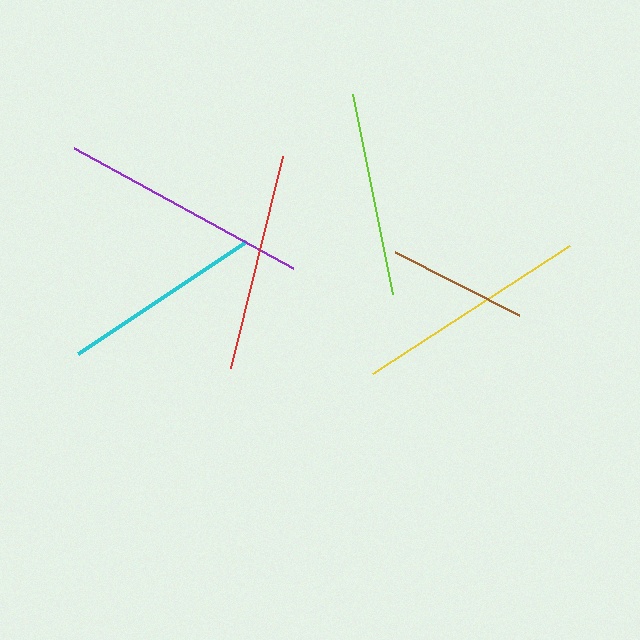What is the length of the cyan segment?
The cyan segment is approximately 201 pixels long.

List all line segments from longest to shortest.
From longest to shortest: purple, yellow, red, lime, cyan, brown.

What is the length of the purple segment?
The purple segment is approximately 250 pixels long.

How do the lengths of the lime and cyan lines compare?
The lime and cyan lines are approximately the same length.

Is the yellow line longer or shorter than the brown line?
The yellow line is longer than the brown line.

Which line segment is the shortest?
The brown line is the shortest at approximately 139 pixels.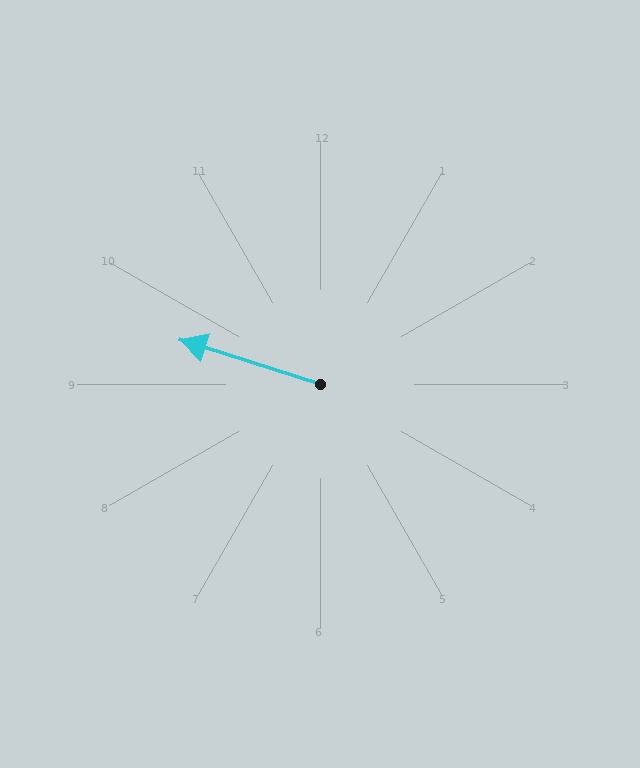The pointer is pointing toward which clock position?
Roughly 10 o'clock.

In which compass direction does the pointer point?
West.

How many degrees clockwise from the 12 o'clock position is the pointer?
Approximately 287 degrees.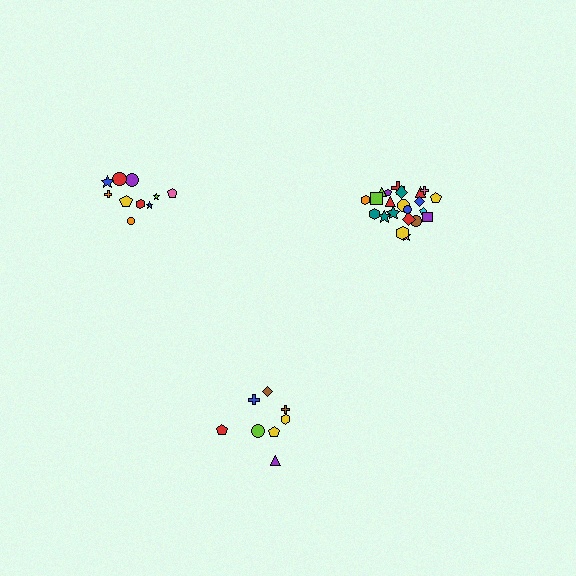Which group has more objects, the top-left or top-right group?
The top-right group.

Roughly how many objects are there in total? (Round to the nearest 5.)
Roughly 40 objects in total.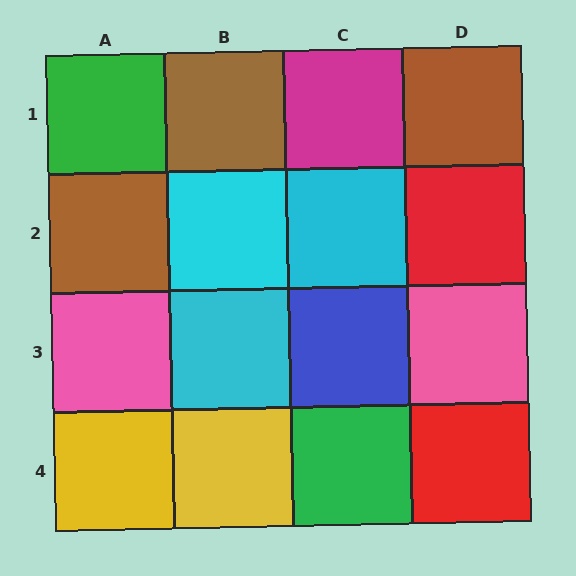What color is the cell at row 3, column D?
Pink.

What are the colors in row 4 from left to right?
Yellow, yellow, green, red.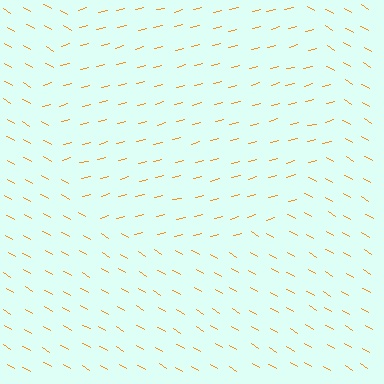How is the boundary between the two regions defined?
The boundary is defined purely by a change in line orientation (approximately 45 degrees difference). All lines are the same color and thickness.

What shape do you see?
I see a circle.